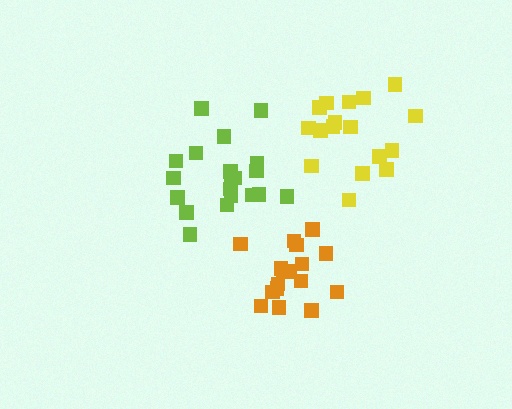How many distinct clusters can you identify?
There are 3 distinct clusters.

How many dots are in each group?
Group 1: 17 dots, Group 2: 20 dots, Group 3: 17 dots (54 total).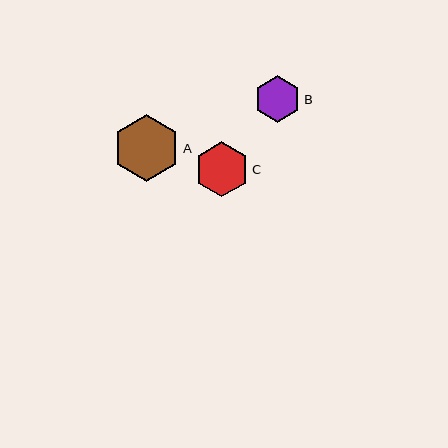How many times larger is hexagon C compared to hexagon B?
Hexagon C is approximately 1.2 times the size of hexagon B.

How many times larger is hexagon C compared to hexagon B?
Hexagon C is approximately 1.2 times the size of hexagon B.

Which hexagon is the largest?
Hexagon A is the largest with a size of approximately 67 pixels.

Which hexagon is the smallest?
Hexagon B is the smallest with a size of approximately 46 pixels.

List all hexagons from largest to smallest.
From largest to smallest: A, C, B.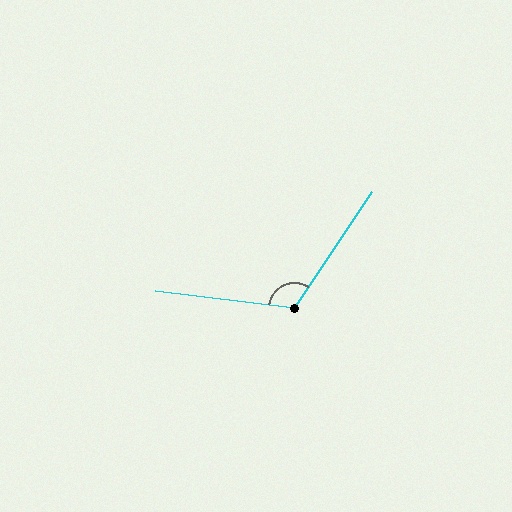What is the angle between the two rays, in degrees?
Approximately 117 degrees.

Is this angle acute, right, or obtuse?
It is obtuse.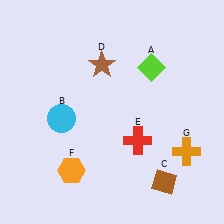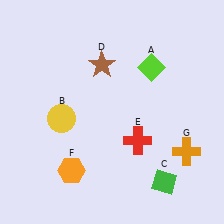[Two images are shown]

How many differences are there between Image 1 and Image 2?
There are 2 differences between the two images.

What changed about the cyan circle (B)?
In Image 1, B is cyan. In Image 2, it changed to yellow.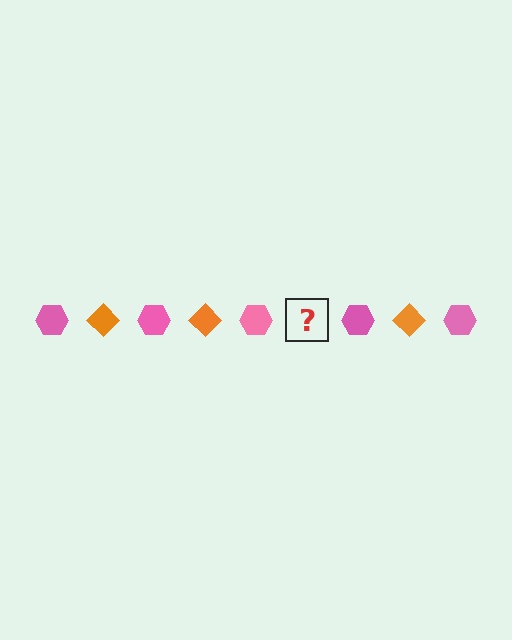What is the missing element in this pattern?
The missing element is an orange diamond.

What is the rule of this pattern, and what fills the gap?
The rule is that the pattern alternates between pink hexagon and orange diamond. The gap should be filled with an orange diamond.